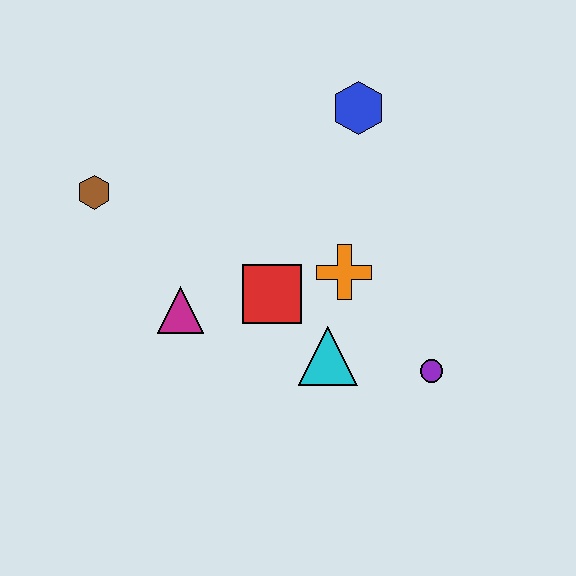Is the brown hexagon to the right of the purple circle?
No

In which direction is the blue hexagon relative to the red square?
The blue hexagon is above the red square.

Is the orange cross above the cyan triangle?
Yes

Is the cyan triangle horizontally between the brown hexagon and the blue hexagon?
Yes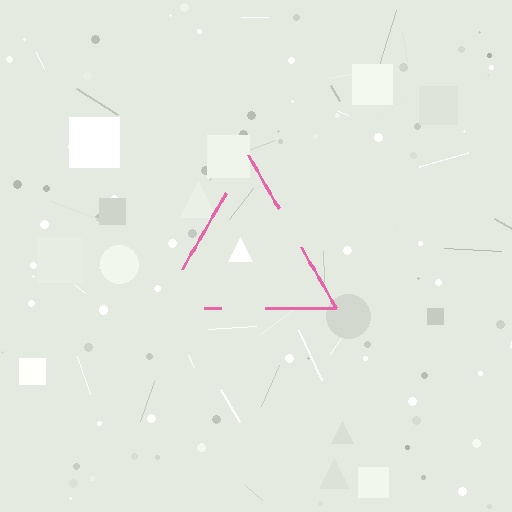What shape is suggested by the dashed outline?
The dashed outline suggests a triangle.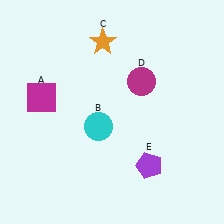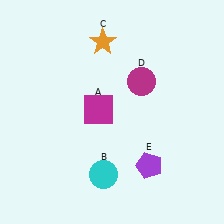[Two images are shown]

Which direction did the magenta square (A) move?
The magenta square (A) moved right.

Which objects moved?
The objects that moved are: the magenta square (A), the cyan circle (B).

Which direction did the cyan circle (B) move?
The cyan circle (B) moved down.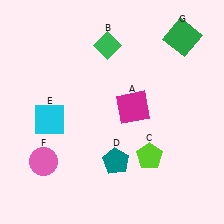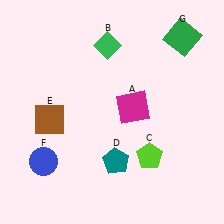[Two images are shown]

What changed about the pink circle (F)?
In Image 1, F is pink. In Image 2, it changed to blue.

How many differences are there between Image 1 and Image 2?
There are 2 differences between the two images.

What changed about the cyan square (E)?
In Image 1, E is cyan. In Image 2, it changed to brown.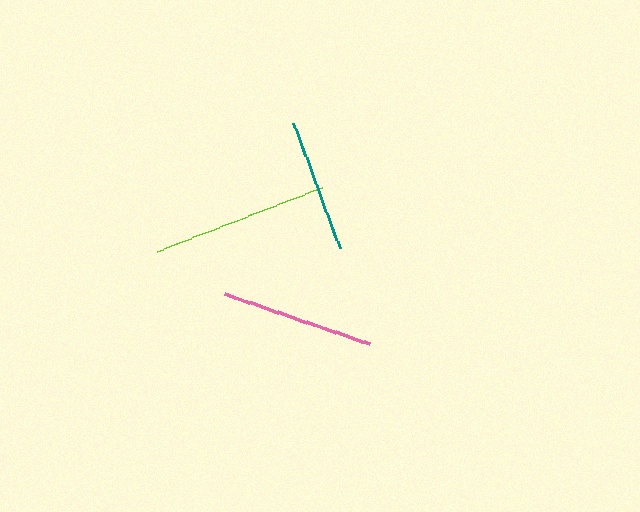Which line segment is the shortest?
The teal line is the shortest at approximately 134 pixels.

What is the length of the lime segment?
The lime segment is approximately 177 pixels long.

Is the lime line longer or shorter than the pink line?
The lime line is longer than the pink line.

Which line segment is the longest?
The lime line is the longest at approximately 177 pixels.